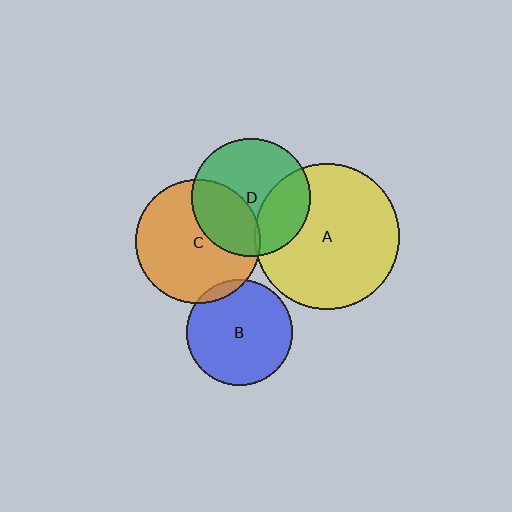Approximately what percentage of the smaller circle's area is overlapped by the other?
Approximately 30%.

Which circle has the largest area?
Circle A (yellow).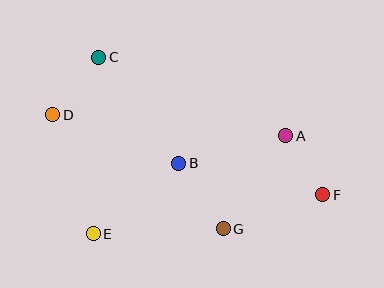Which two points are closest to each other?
Points A and F are closest to each other.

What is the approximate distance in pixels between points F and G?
The distance between F and G is approximately 105 pixels.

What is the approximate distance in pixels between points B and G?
The distance between B and G is approximately 79 pixels.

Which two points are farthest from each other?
Points D and F are farthest from each other.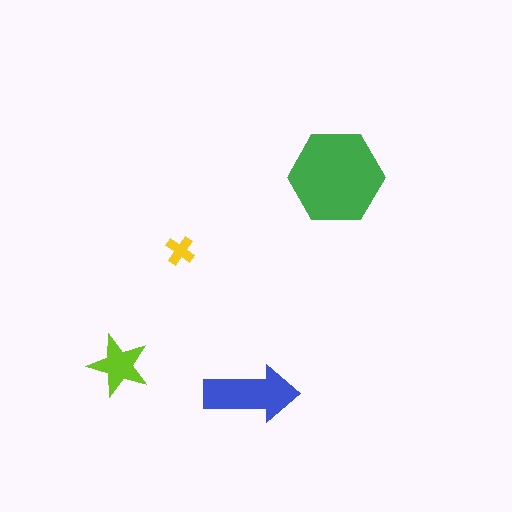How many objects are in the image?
There are 4 objects in the image.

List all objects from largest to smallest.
The green hexagon, the blue arrow, the lime star, the yellow cross.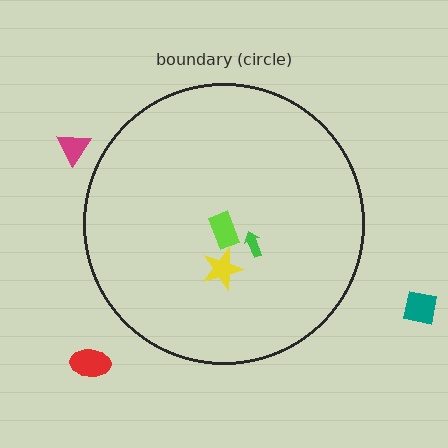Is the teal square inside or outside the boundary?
Outside.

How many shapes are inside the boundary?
3 inside, 3 outside.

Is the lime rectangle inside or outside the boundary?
Inside.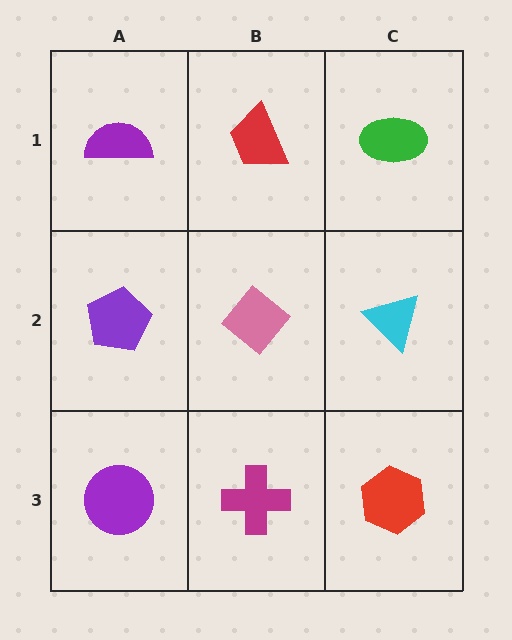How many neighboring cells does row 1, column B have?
3.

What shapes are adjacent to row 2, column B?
A red trapezoid (row 1, column B), a magenta cross (row 3, column B), a purple pentagon (row 2, column A), a cyan triangle (row 2, column C).